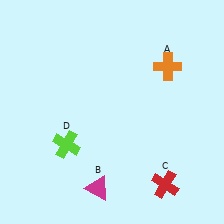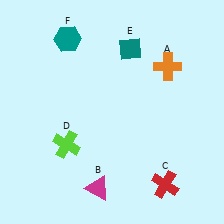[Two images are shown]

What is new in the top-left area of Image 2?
A teal hexagon (F) was added in the top-left area of Image 2.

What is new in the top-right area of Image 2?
A teal diamond (E) was added in the top-right area of Image 2.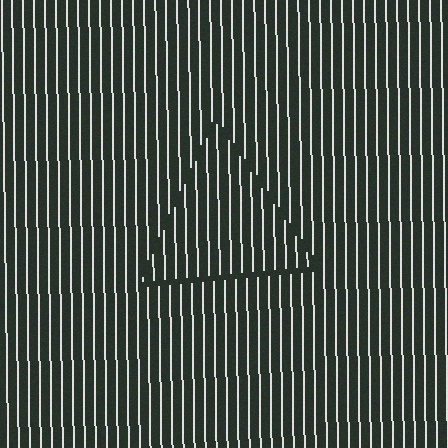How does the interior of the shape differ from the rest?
The interior of the shape contains the same grating, shifted by half a period — the contour is defined by the phase discontinuity where line-ends from the inner and outer gratings abut.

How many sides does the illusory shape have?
3 sides — the line-ends trace a triangle.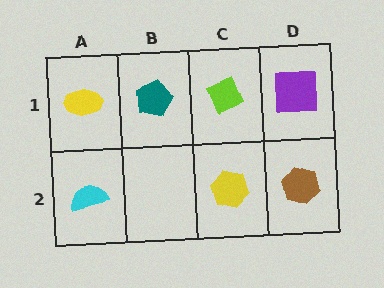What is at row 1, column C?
A lime diamond.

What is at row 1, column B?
A teal pentagon.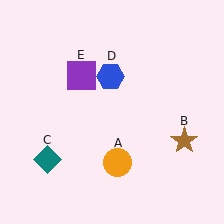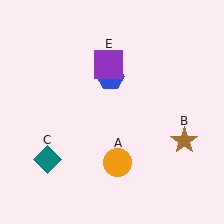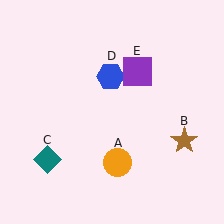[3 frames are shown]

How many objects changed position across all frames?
1 object changed position: purple square (object E).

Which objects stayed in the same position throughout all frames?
Orange circle (object A) and brown star (object B) and teal diamond (object C) and blue hexagon (object D) remained stationary.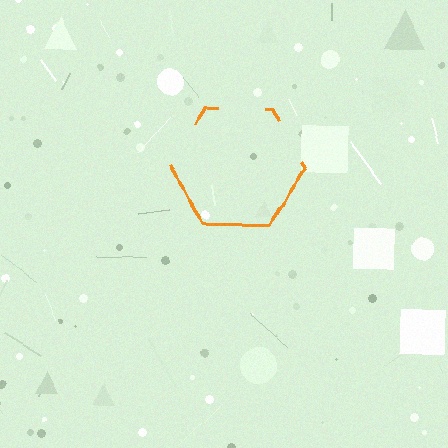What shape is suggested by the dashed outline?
The dashed outline suggests a hexagon.